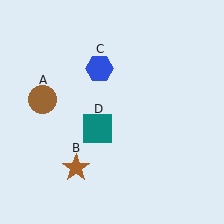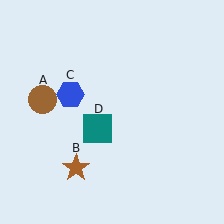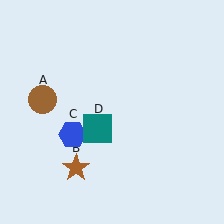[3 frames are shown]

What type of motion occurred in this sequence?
The blue hexagon (object C) rotated counterclockwise around the center of the scene.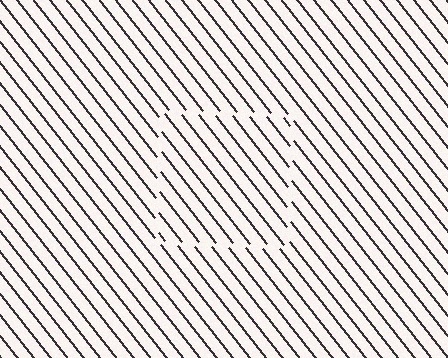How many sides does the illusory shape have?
4 sides — the line-ends trace a square.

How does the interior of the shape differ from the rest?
The interior of the shape contains the same grating, shifted by half a period — the contour is defined by the phase discontinuity where line-ends from the inner and outer gratings abut.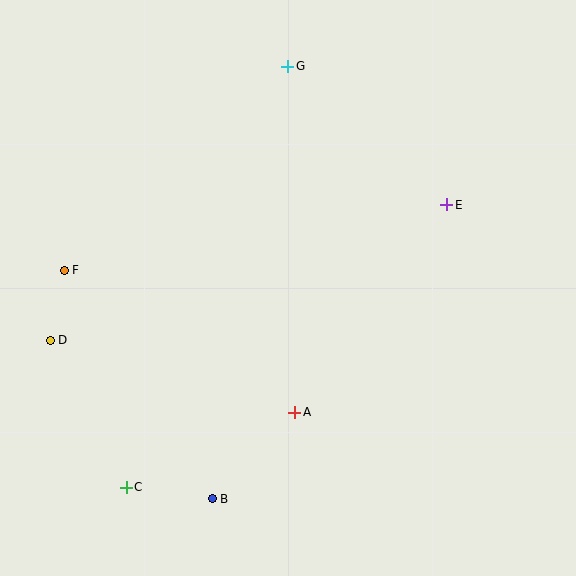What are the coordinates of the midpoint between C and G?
The midpoint between C and G is at (207, 277).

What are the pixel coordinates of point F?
Point F is at (64, 270).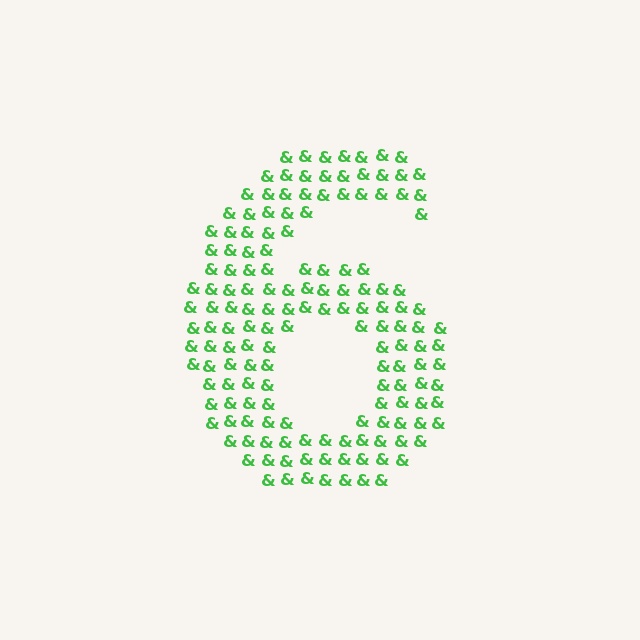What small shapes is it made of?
It is made of small ampersands.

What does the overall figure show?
The overall figure shows the digit 6.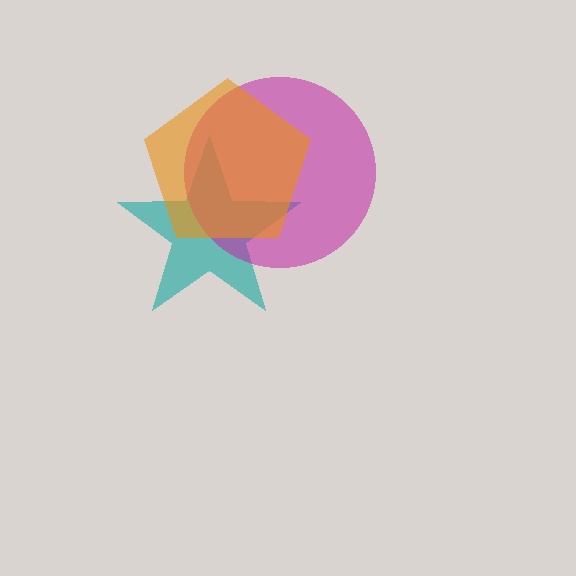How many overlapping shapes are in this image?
There are 3 overlapping shapes in the image.